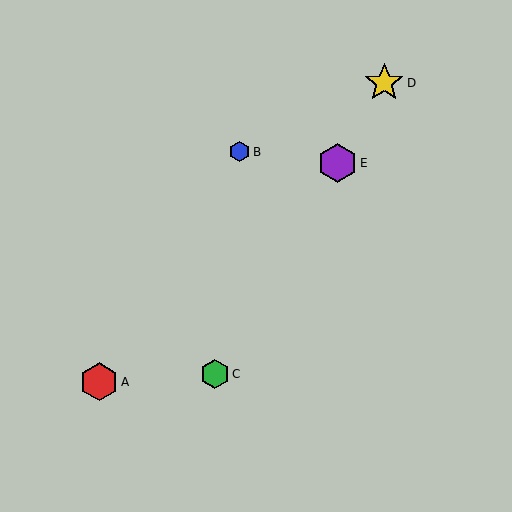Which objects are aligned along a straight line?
Objects C, D, E are aligned along a straight line.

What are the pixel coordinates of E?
Object E is at (337, 163).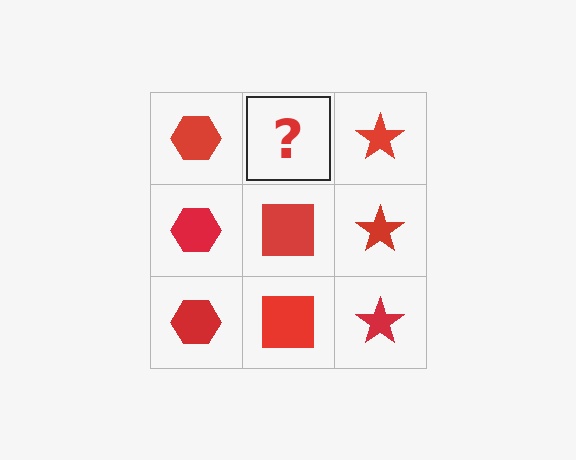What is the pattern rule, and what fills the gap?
The rule is that each column has a consistent shape. The gap should be filled with a red square.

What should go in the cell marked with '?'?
The missing cell should contain a red square.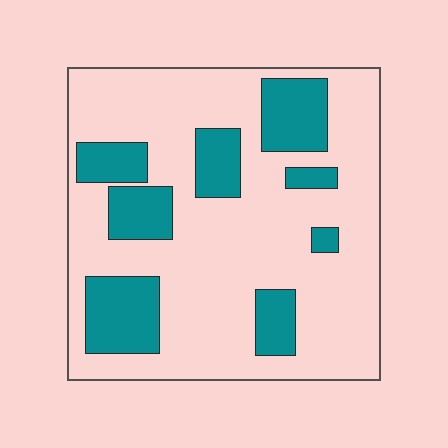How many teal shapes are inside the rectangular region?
8.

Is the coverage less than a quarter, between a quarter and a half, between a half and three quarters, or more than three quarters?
Between a quarter and a half.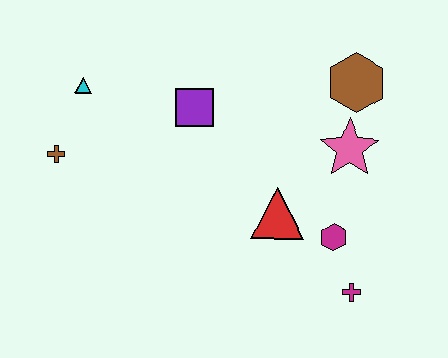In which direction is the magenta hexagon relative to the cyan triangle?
The magenta hexagon is to the right of the cyan triangle.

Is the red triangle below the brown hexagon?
Yes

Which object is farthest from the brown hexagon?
The brown cross is farthest from the brown hexagon.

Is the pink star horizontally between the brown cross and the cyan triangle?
No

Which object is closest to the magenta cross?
The magenta hexagon is closest to the magenta cross.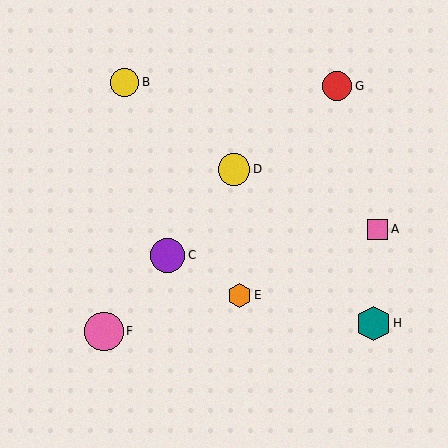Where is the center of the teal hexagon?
The center of the teal hexagon is at (373, 323).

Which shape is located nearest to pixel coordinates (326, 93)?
The red circle (labeled G) at (337, 86) is nearest to that location.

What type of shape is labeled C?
Shape C is a purple circle.